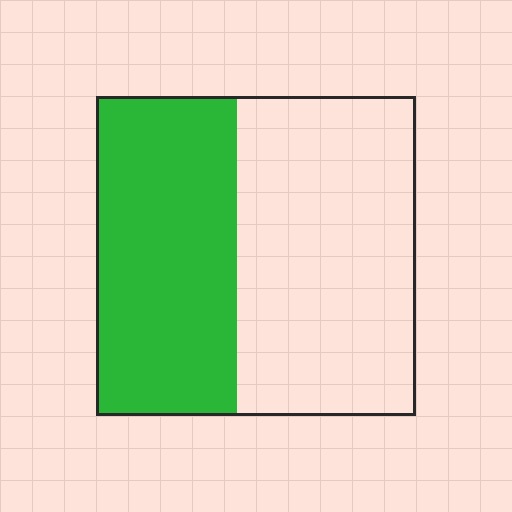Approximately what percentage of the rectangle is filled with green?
Approximately 45%.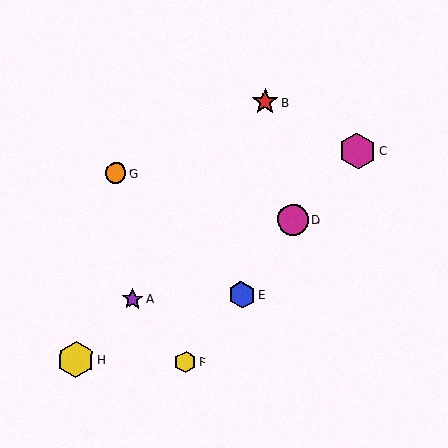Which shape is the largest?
The magenta hexagon (labeled C) is the largest.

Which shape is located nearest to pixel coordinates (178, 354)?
The yellow hexagon (labeled F) at (185, 362) is nearest to that location.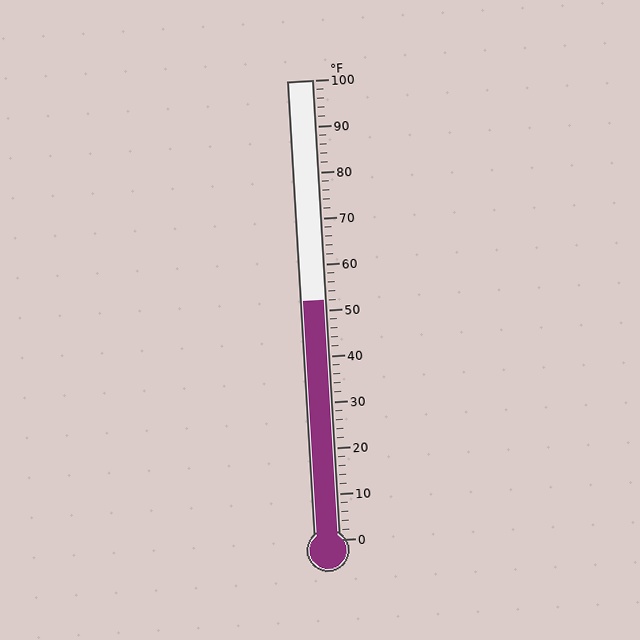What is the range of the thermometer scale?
The thermometer scale ranges from 0°F to 100°F.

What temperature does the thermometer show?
The thermometer shows approximately 52°F.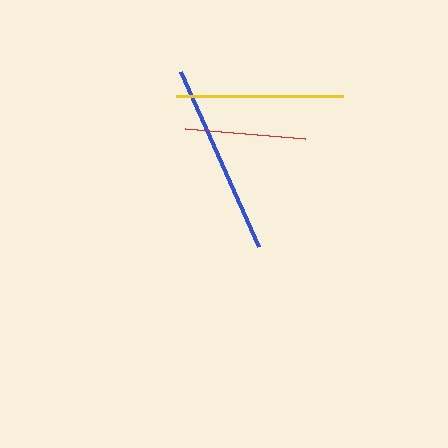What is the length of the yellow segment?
The yellow segment is approximately 167 pixels long.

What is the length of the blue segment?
The blue segment is approximately 192 pixels long.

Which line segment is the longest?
The blue line is the longest at approximately 192 pixels.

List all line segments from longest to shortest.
From longest to shortest: blue, yellow, red.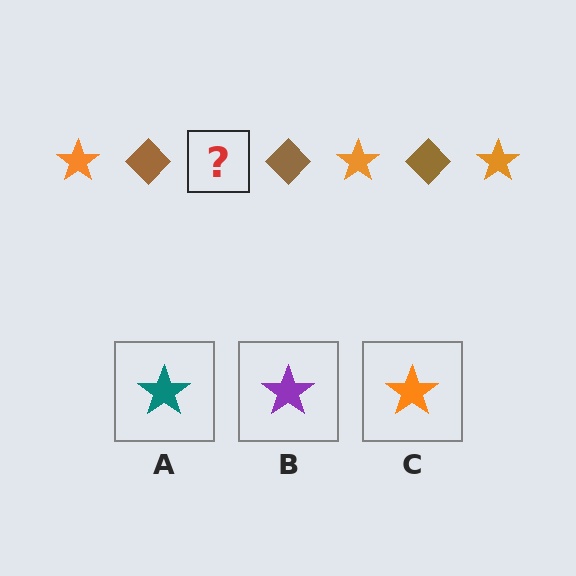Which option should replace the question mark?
Option C.